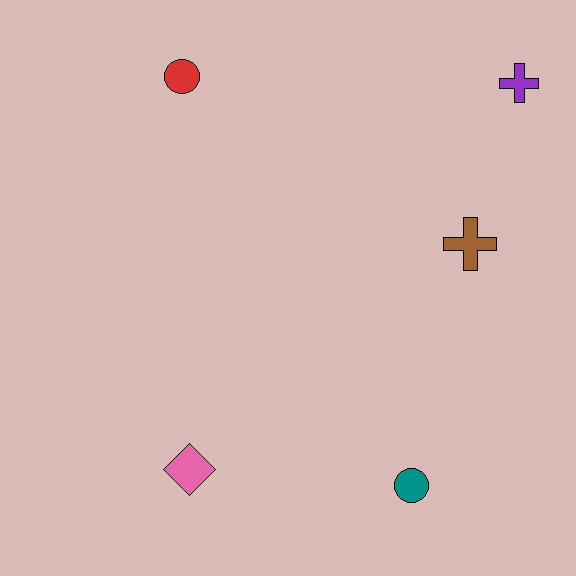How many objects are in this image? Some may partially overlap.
There are 5 objects.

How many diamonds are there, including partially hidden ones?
There is 1 diamond.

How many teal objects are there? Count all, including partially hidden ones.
There is 1 teal object.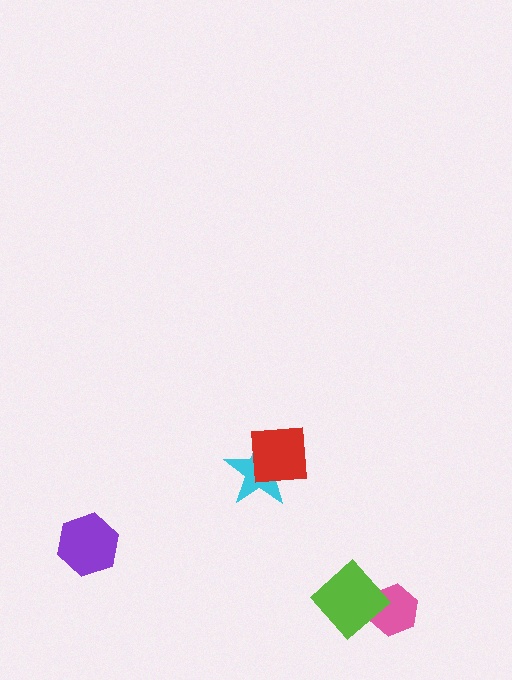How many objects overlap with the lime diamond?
1 object overlaps with the lime diamond.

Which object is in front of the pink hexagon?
The lime diamond is in front of the pink hexagon.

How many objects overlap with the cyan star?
1 object overlaps with the cyan star.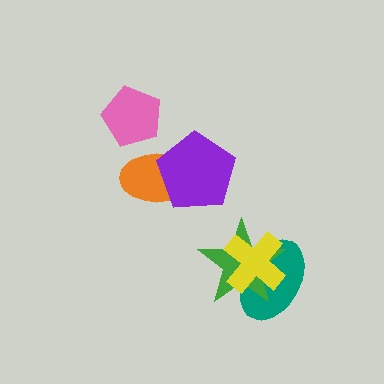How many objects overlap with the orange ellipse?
1 object overlaps with the orange ellipse.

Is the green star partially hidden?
Yes, it is partially covered by another shape.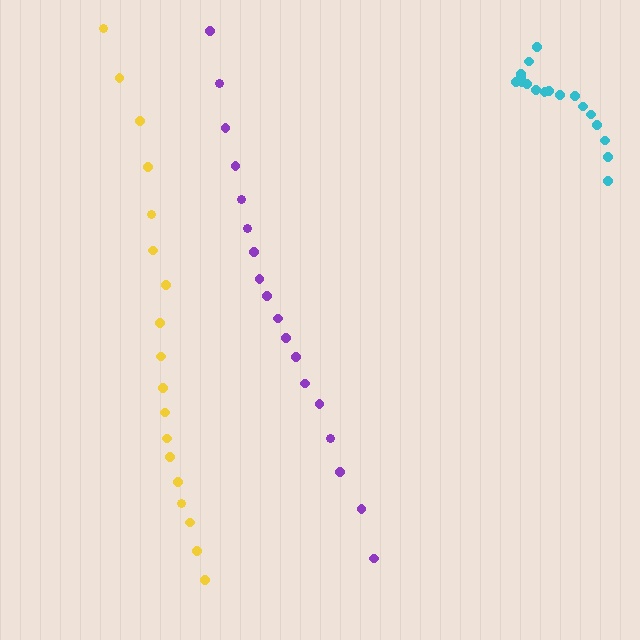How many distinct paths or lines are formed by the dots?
There are 3 distinct paths.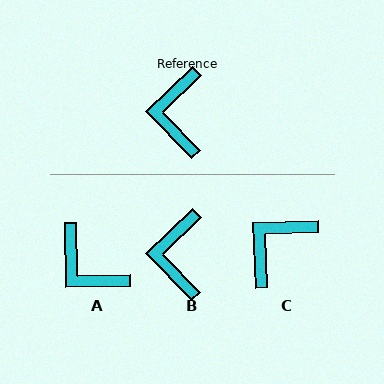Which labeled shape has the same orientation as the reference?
B.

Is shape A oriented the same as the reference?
No, it is off by about 47 degrees.